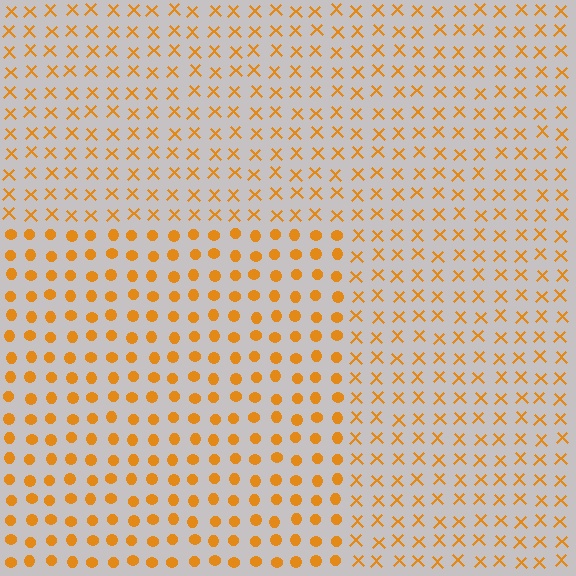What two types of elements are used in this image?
The image uses circles inside the rectangle region and X marks outside it.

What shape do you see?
I see a rectangle.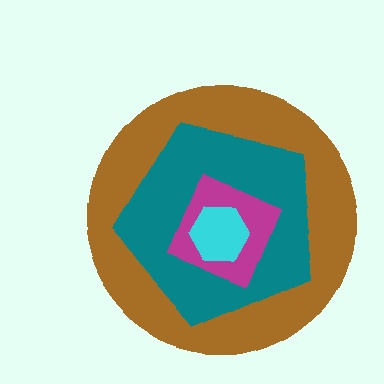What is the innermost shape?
The cyan hexagon.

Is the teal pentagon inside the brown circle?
Yes.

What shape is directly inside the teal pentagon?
The magenta diamond.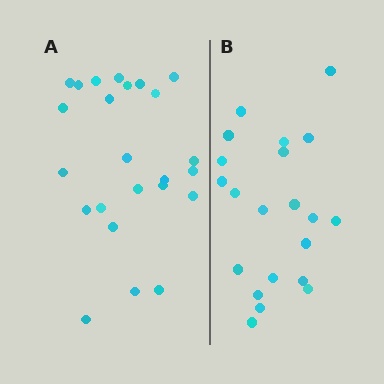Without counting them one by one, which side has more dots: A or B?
Region A (the left region) has more dots.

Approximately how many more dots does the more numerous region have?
Region A has just a few more — roughly 2 or 3 more dots than region B.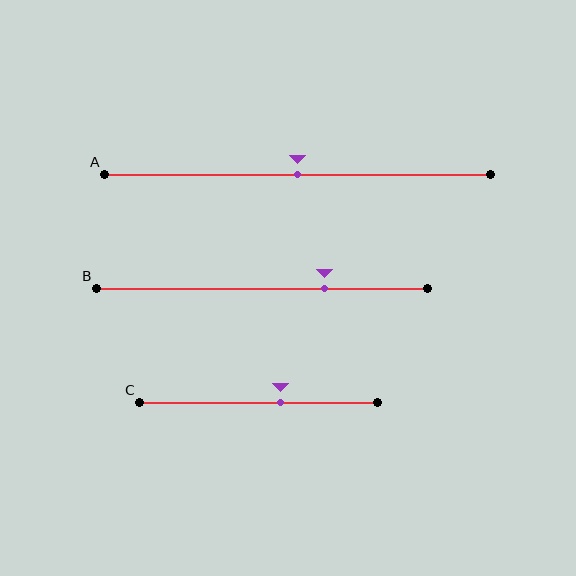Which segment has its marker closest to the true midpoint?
Segment A has its marker closest to the true midpoint.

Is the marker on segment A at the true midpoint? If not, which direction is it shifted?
Yes, the marker on segment A is at the true midpoint.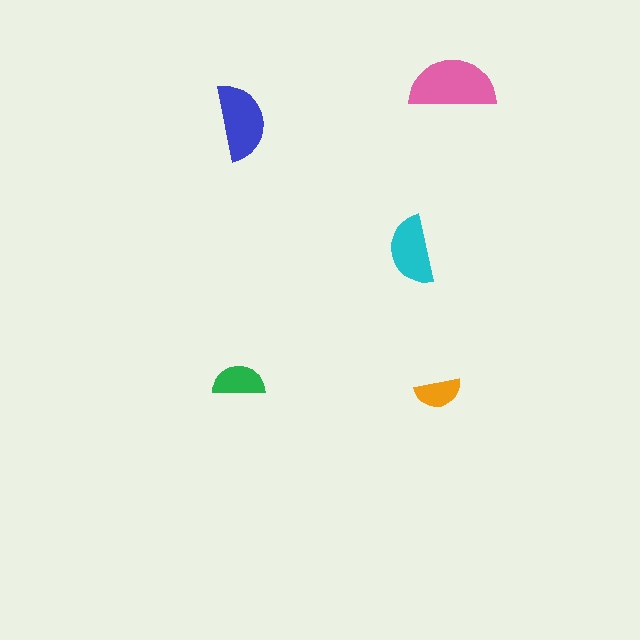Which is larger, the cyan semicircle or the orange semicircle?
The cyan one.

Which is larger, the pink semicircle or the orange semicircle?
The pink one.